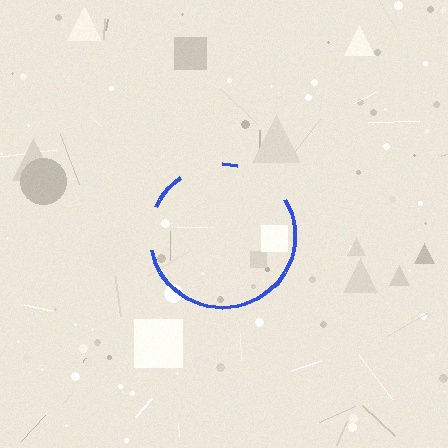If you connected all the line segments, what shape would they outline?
They would outline a circle.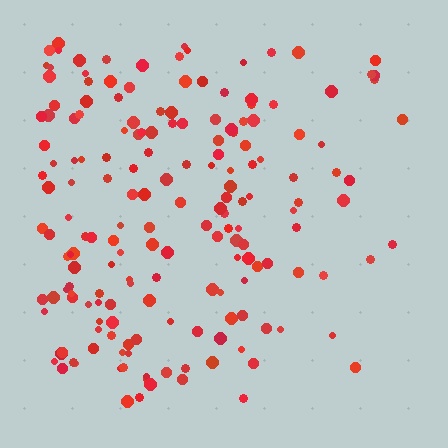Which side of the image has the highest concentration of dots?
The left.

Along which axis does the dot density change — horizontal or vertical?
Horizontal.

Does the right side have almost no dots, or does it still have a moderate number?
Still a moderate number, just noticeably fewer than the left.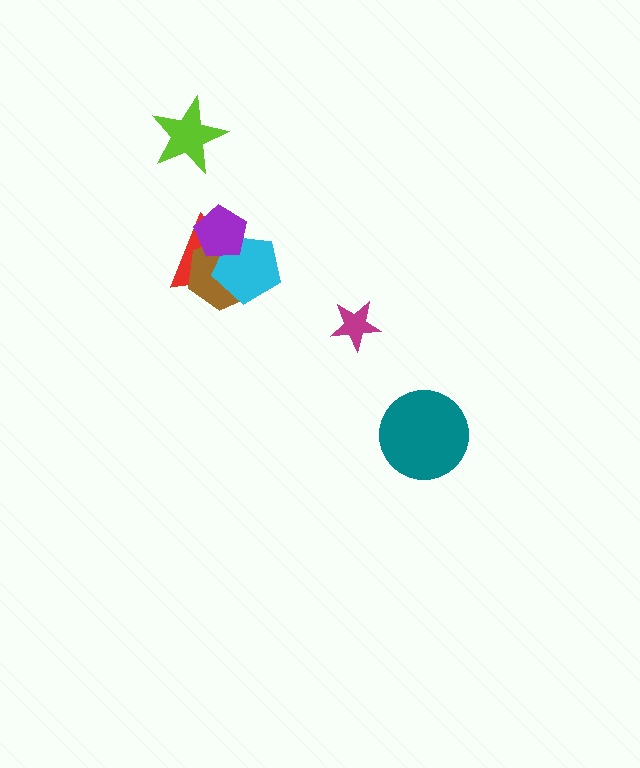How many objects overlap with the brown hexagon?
3 objects overlap with the brown hexagon.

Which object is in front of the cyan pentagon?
The purple pentagon is in front of the cyan pentagon.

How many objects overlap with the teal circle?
0 objects overlap with the teal circle.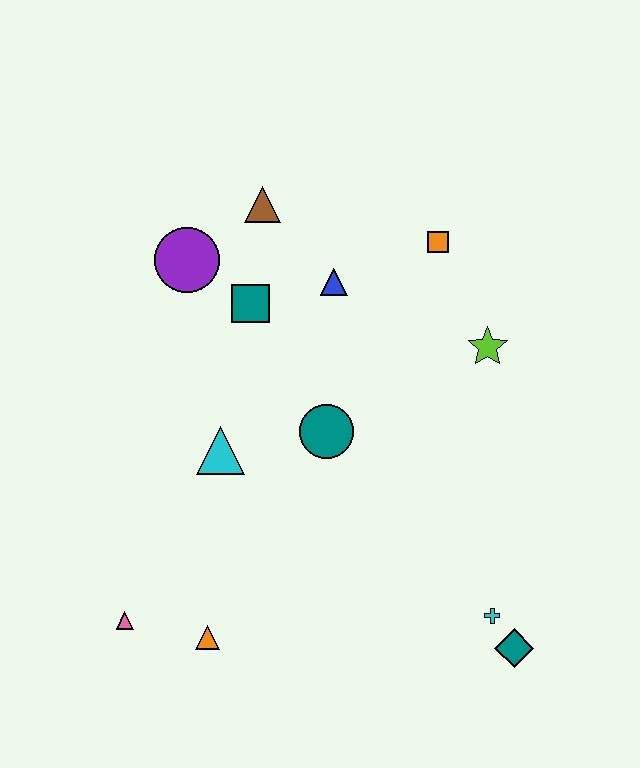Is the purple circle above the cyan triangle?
Yes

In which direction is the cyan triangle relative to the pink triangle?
The cyan triangle is above the pink triangle.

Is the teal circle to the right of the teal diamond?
No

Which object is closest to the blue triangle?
The teal square is closest to the blue triangle.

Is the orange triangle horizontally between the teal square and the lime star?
No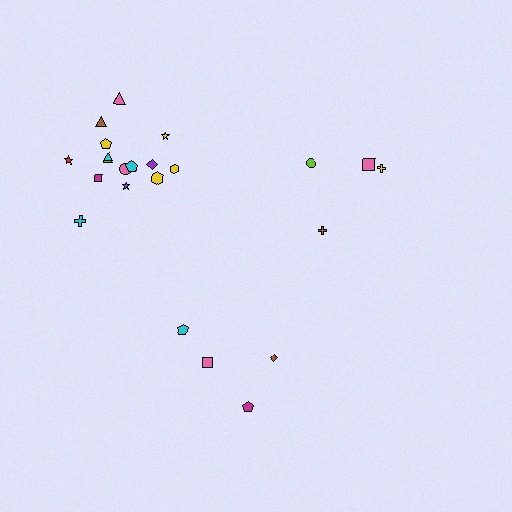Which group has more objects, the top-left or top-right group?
The top-left group.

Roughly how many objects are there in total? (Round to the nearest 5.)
Roughly 25 objects in total.